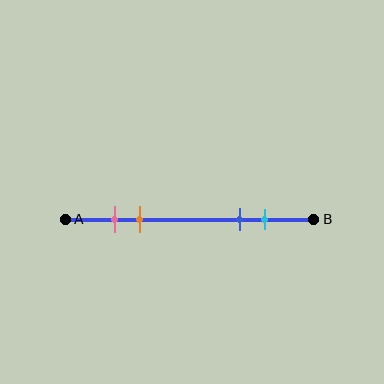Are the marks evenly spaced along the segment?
No, the marks are not evenly spaced.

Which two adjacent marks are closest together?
The pink and orange marks are the closest adjacent pair.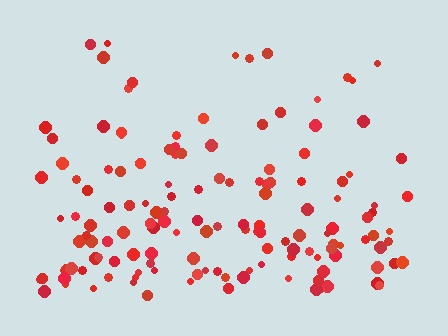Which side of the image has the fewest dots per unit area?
The top.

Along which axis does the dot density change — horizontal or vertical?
Vertical.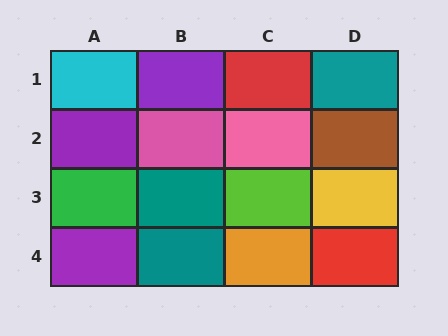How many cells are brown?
1 cell is brown.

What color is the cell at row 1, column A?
Cyan.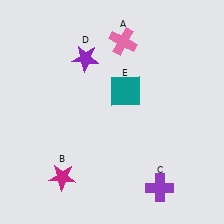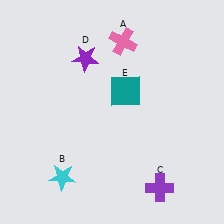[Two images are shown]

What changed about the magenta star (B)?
In Image 1, B is magenta. In Image 2, it changed to cyan.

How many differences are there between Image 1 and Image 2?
There is 1 difference between the two images.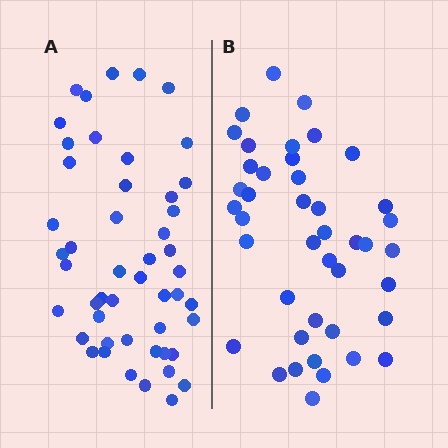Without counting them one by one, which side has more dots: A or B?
Region A (the left region) has more dots.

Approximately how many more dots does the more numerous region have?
Region A has roughly 8 or so more dots than region B.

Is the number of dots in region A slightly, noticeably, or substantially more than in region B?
Region A has only slightly more — the two regions are fairly close. The ratio is roughly 1.2 to 1.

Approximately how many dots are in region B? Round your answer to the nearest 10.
About 40 dots. (The exact count is 42, which rounds to 40.)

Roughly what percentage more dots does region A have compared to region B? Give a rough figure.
About 15% more.